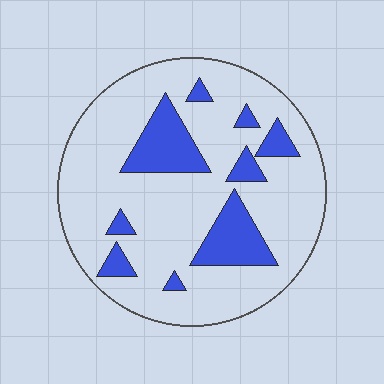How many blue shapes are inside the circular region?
9.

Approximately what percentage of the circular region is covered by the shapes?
Approximately 20%.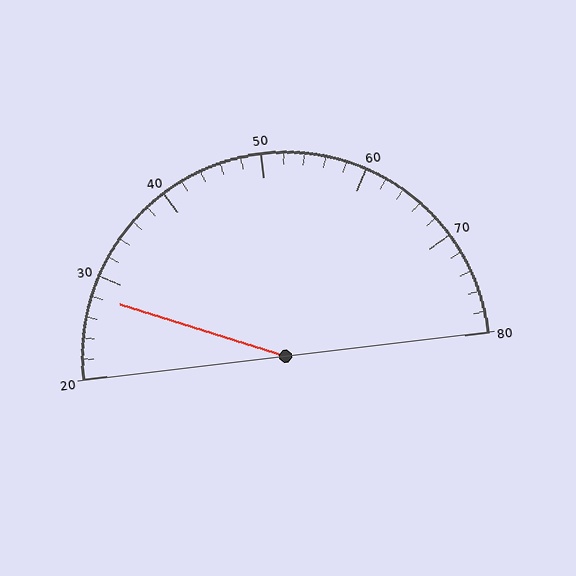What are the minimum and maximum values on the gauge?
The gauge ranges from 20 to 80.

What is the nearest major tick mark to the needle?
The nearest major tick mark is 30.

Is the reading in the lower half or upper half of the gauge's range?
The reading is in the lower half of the range (20 to 80).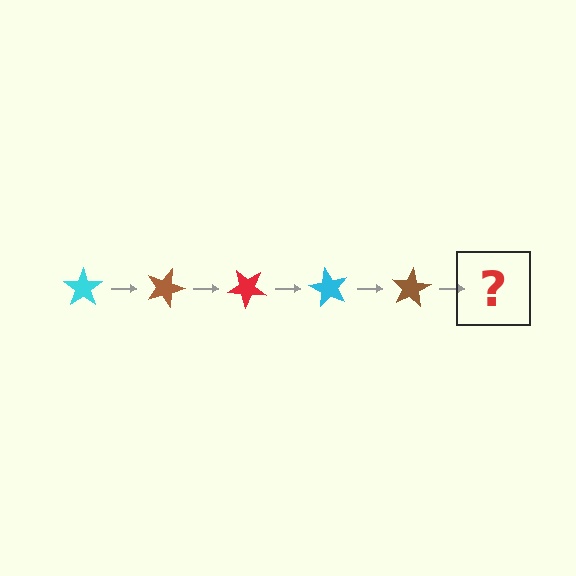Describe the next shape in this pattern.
It should be a red star, rotated 100 degrees from the start.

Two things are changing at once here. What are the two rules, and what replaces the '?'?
The two rules are that it rotates 20 degrees each step and the color cycles through cyan, brown, and red. The '?' should be a red star, rotated 100 degrees from the start.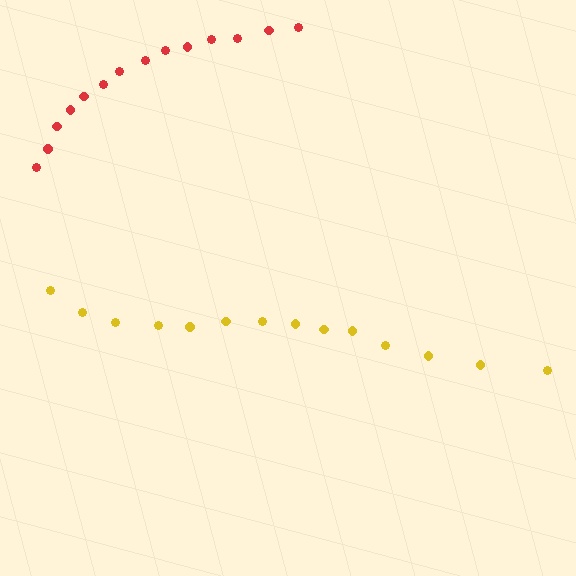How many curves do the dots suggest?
There are 2 distinct paths.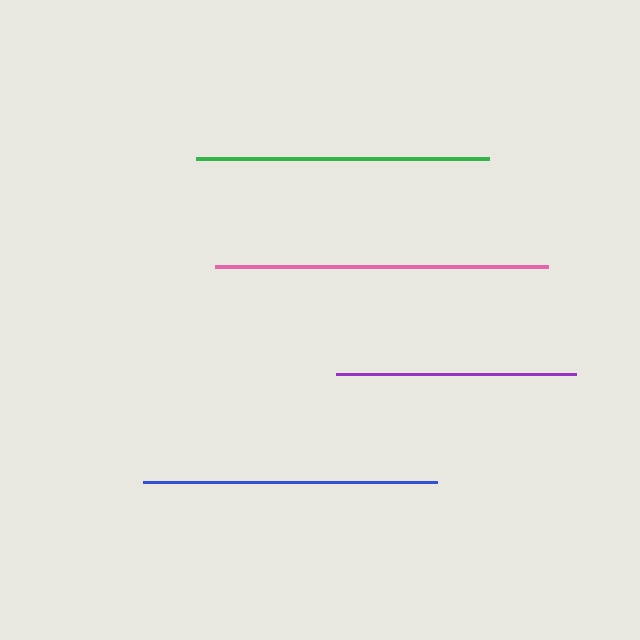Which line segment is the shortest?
The purple line is the shortest at approximately 239 pixels.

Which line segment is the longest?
The pink line is the longest at approximately 333 pixels.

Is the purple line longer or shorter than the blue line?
The blue line is longer than the purple line.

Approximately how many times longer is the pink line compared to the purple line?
The pink line is approximately 1.4 times the length of the purple line.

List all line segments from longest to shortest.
From longest to shortest: pink, blue, green, purple.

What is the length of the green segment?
The green segment is approximately 294 pixels long.